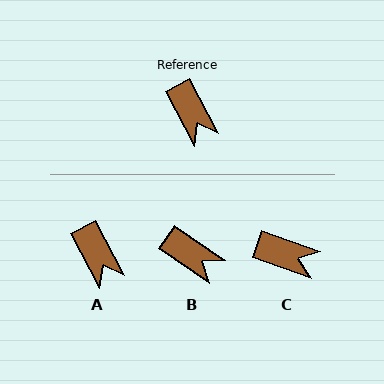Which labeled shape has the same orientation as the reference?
A.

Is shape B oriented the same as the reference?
No, it is off by about 28 degrees.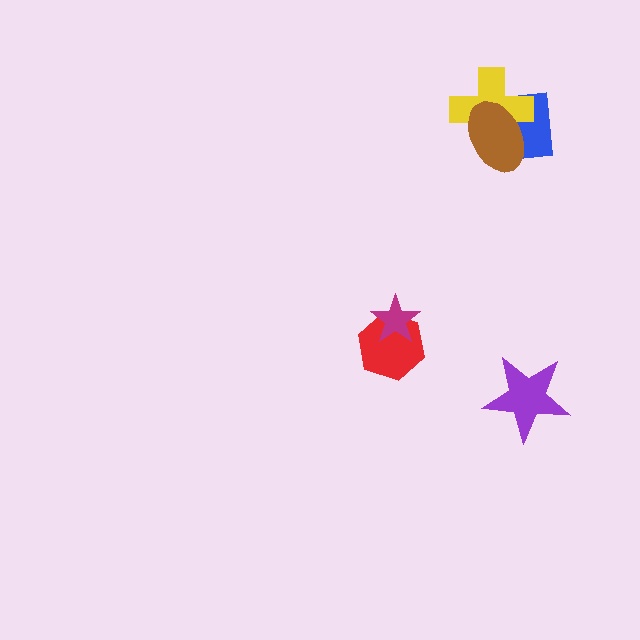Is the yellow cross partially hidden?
Yes, it is partially covered by another shape.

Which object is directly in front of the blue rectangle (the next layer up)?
The yellow cross is directly in front of the blue rectangle.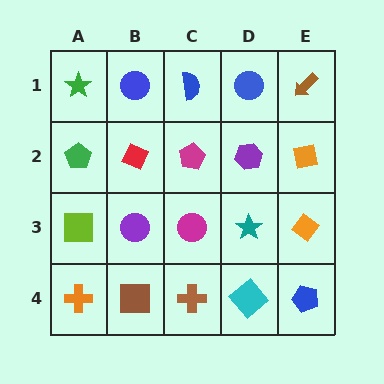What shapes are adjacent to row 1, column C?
A magenta pentagon (row 2, column C), a blue circle (row 1, column B), a blue circle (row 1, column D).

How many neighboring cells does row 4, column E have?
2.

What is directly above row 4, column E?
An orange diamond.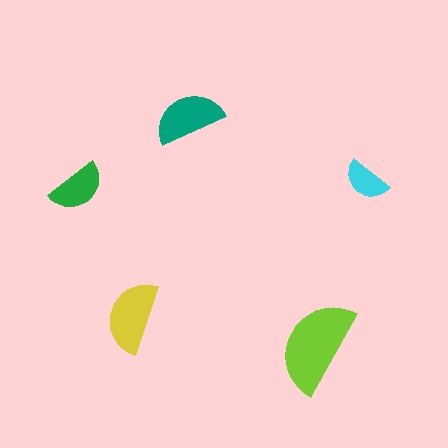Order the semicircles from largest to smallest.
the lime one, the yellow one, the teal one, the green one, the cyan one.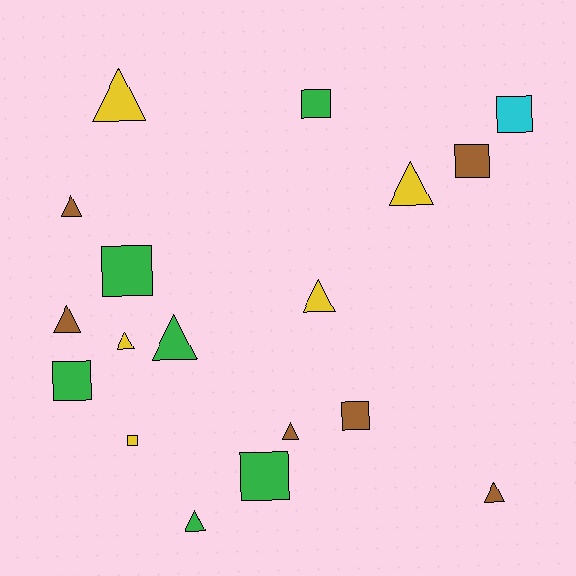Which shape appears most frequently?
Triangle, with 10 objects.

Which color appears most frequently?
Green, with 6 objects.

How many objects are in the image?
There are 18 objects.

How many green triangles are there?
There are 2 green triangles.